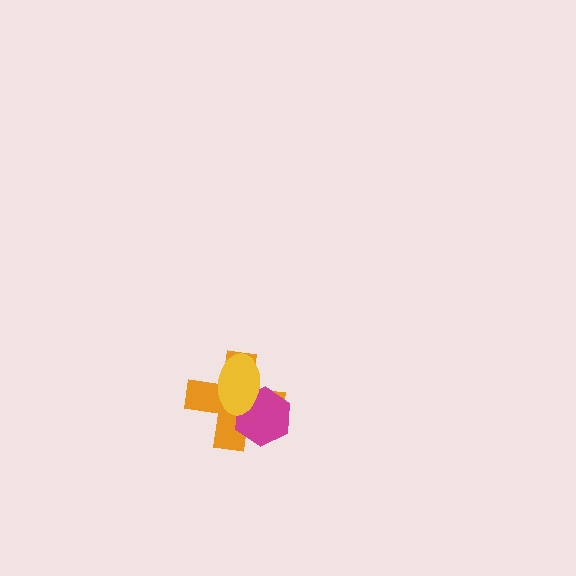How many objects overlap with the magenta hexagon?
2 objects overlap with the magenta hexagon.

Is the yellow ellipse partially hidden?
No, no other shape covers it.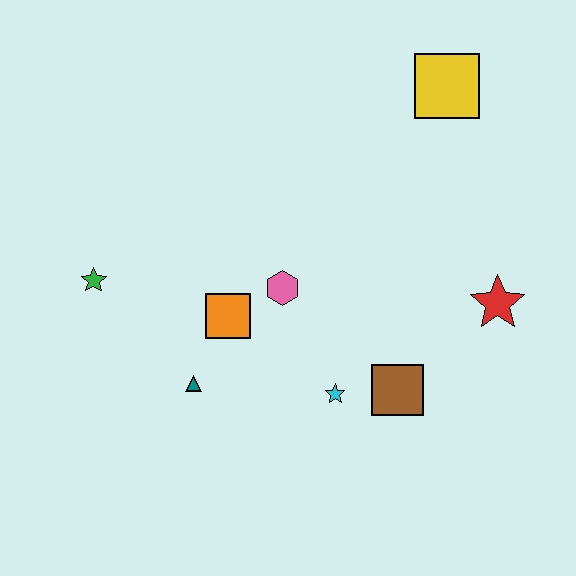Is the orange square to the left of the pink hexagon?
Yes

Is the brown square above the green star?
No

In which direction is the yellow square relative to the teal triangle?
The yellow square is above the teal triangle.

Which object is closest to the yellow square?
The red star is closest to the yellow square.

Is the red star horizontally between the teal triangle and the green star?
No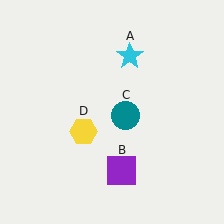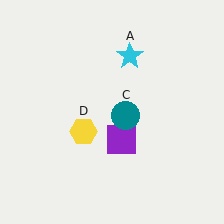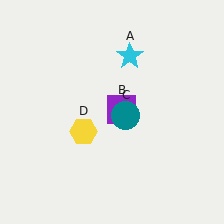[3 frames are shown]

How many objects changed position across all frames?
1 object changed position: purple square (object B).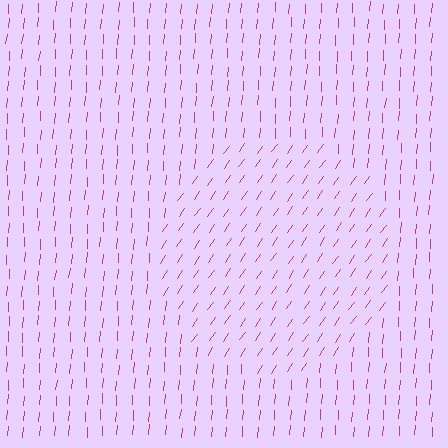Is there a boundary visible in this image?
Yes, there is a texture boundary formed by a change in line orientation.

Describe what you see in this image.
The image is filled with small magenta line segments. A circle region in the image has lines oriented differently from the surrounding lines, creating a visible texture boundary.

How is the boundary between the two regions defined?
The boundary is defined purely by a change in line orientation (approximately 31 degrees difference). All lines are the same color and thickness.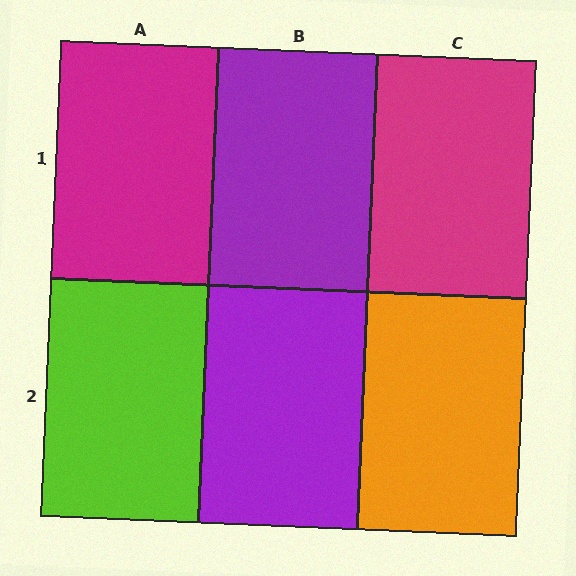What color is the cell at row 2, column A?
Lime.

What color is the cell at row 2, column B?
Purple.